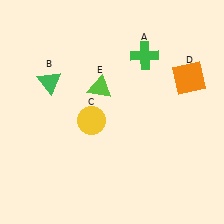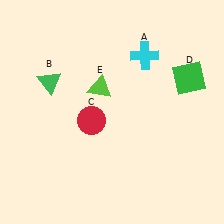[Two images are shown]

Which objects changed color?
A changed from green to cyan. C changed from yellow to red. D changed from orange to green.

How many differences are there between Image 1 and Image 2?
There are 3 differences between the two images.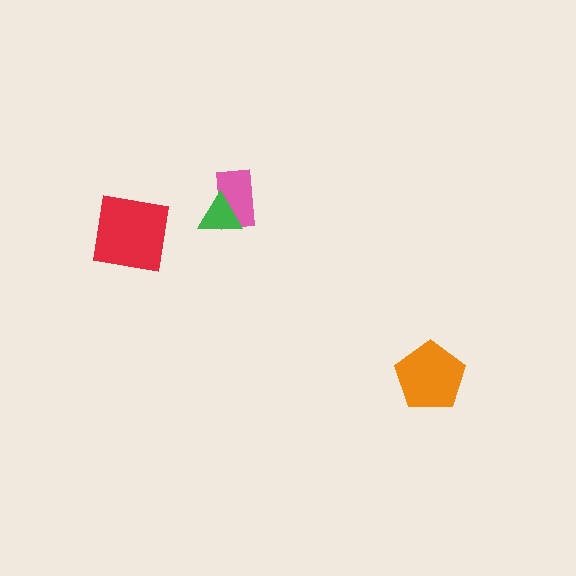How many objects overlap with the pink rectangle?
1 object overlaps with the pink rectangle.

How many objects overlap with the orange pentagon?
0 objects overlap with the orange pentagon.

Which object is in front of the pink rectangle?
The green triangle is in front of the pink rectangle.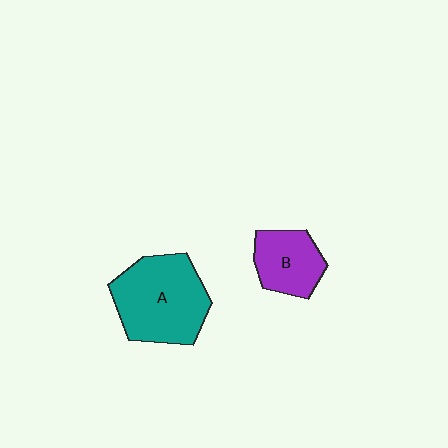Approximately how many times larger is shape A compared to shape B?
Approximately 1.8 times.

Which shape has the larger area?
Shape A (teal).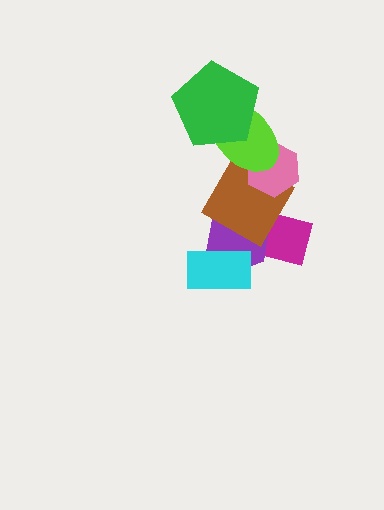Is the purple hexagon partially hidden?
Yes, it is partially covered by another shape.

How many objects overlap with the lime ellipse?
3 objects overlap with the lime ellipse.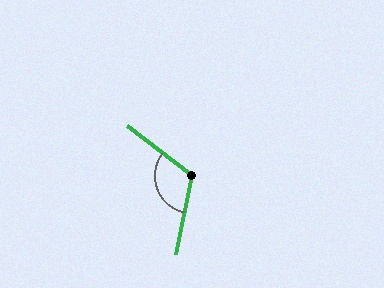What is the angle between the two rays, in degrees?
Approximately 116 degrees.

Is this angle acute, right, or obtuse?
It is obtuse.